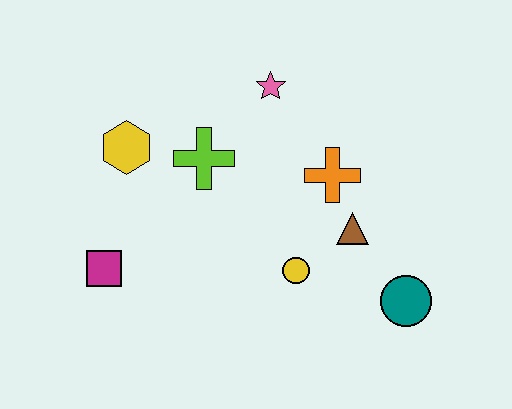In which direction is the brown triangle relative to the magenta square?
The brown triangle is to the right of the magenta square.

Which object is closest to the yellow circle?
The brown triangle is closest to the yellow circle.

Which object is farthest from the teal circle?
The yellow hexagon is farthest from the teal circle.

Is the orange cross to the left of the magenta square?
No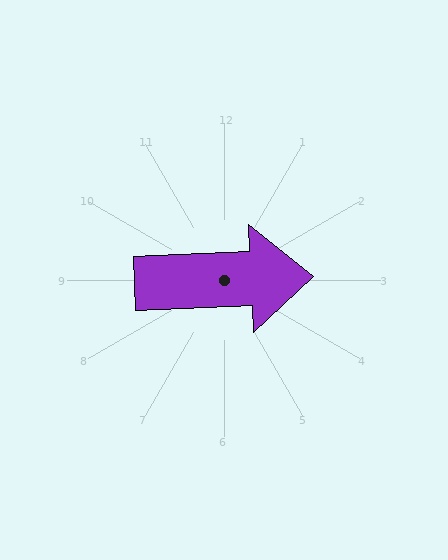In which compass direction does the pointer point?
East.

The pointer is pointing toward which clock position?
Roughly 3 o'clock.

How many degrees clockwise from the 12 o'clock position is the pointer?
Approximately 88 degrees.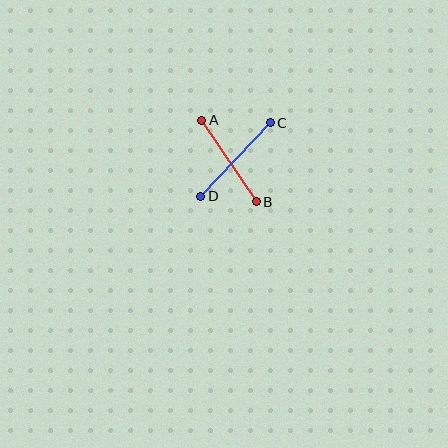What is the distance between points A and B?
The distance is approximately 98 pixels.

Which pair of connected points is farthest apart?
Points C and D are farthest apart.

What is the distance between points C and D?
The distance is approximately 101 pixels.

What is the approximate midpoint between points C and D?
The midpoint is at approximately (235, 159) pixels.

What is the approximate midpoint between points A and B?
The midpoint is at approximately (229, 161) pixels.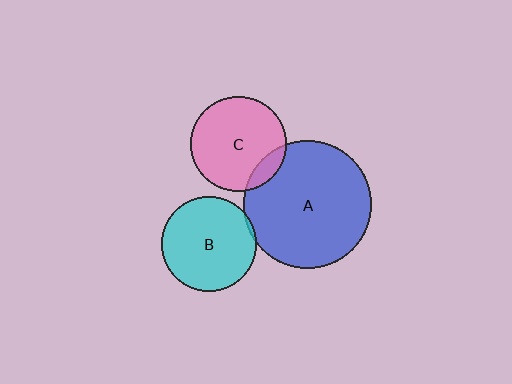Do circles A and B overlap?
Yes.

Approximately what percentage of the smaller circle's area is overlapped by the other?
Approximately 5%.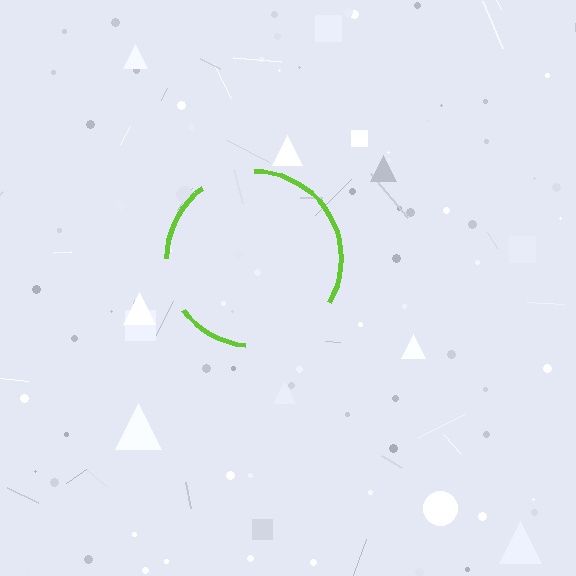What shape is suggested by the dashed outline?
The dashed outline suggests a circle.